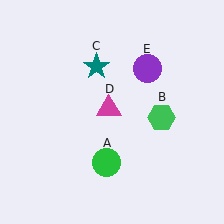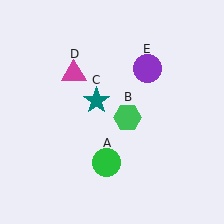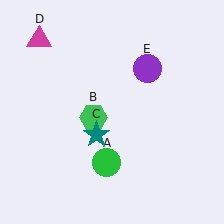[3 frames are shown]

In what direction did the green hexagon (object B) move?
The green hexagon (object B) moved left.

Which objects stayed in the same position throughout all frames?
Green circle (object A) and purple circle (object E) remained stationary.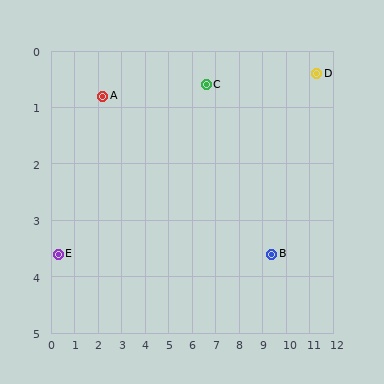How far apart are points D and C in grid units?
Points D and C are about 4.7 grid units apart.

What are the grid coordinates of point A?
Point A is at approximately (2.2, 0.8).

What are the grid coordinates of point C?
Point C is at approximately (6.6, 0.6).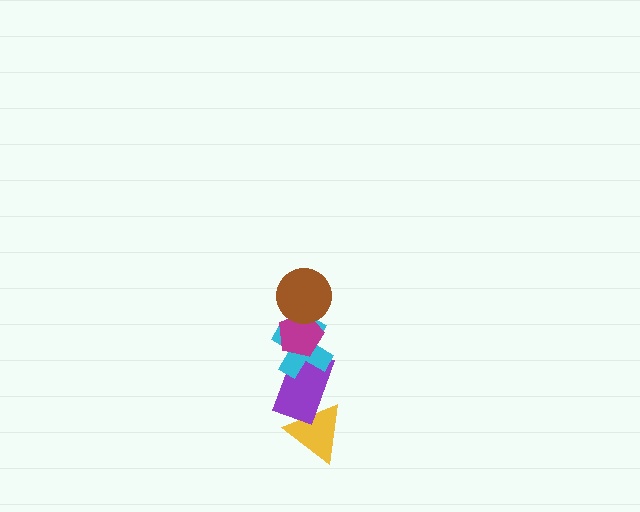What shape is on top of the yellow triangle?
The purple rectangle is on top of the yellow triangle.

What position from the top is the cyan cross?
The cyan cross is 3rd from the top.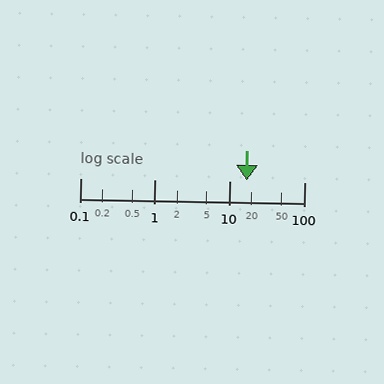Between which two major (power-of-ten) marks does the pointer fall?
The pointer is between 10 and 100.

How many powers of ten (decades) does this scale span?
The scale spans 3 decades, from 0.1 to 100.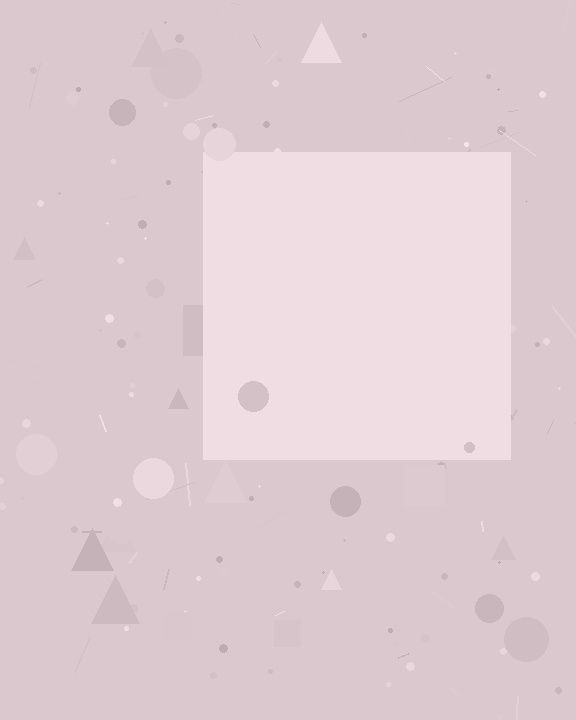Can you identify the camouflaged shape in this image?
The camouflaged shape is a square.